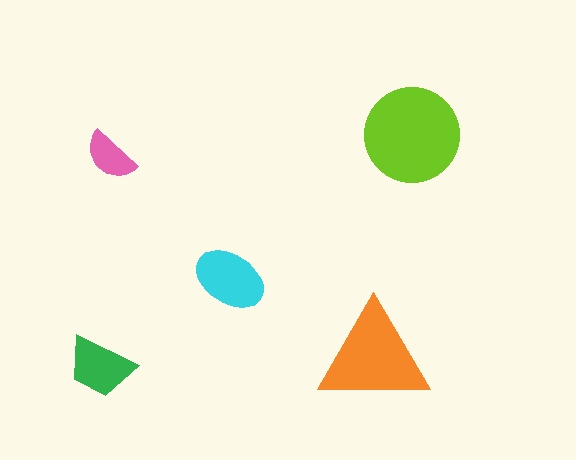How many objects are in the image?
There are 5 objects in the image.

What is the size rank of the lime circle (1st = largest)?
1st.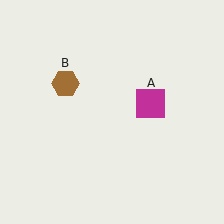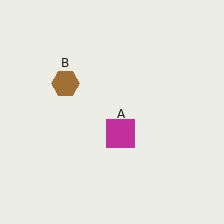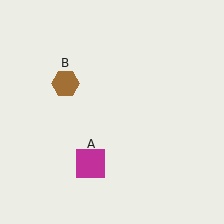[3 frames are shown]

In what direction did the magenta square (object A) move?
The magenta square (object A) moved down and to the left.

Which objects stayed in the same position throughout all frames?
Brown hexagon (object B) remained stationary.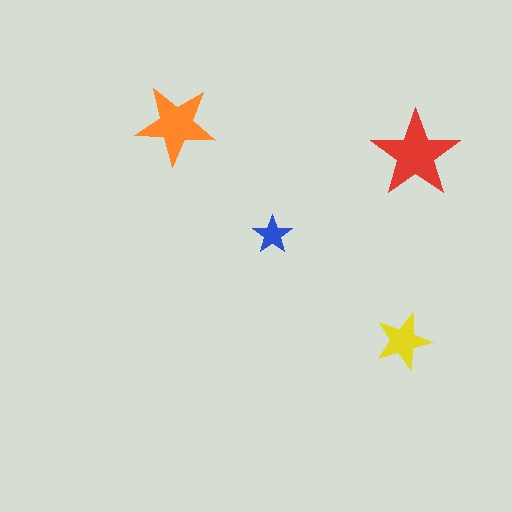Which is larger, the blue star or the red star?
The red one.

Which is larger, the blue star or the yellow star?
The yellow one.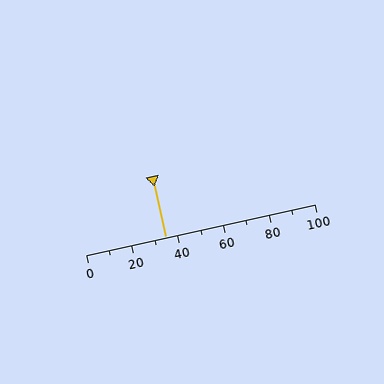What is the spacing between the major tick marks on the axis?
The major ticks are spaced 20 apart.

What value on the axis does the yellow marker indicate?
The marker indicates approximately 35.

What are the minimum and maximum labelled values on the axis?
The axis runs from 0 to 100.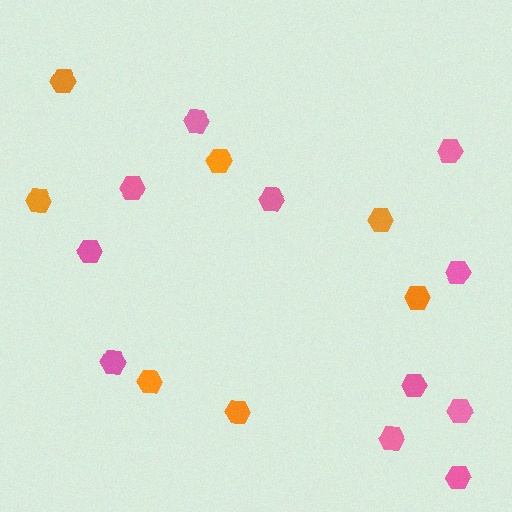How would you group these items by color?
There are 2 groups: one group of pink hexagons (11) and one group of orange hexagons (7).